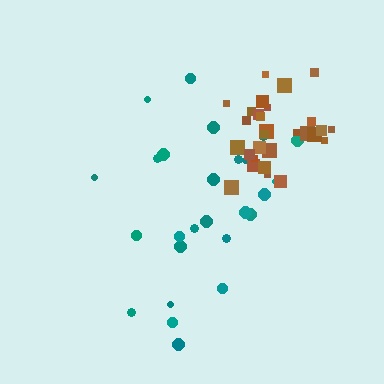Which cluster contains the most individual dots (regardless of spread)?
Brown (31).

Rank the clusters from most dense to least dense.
brown, teal.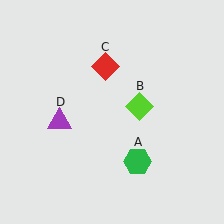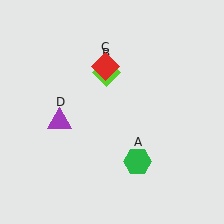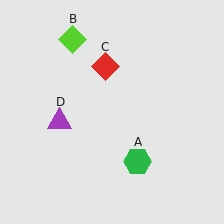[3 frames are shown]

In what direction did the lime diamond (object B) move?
The lime diamond (object B) moved up and to the left.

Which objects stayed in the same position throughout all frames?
Green hexagon (object A) and red diamond (object C) and purple triangle (object D) remained stationary.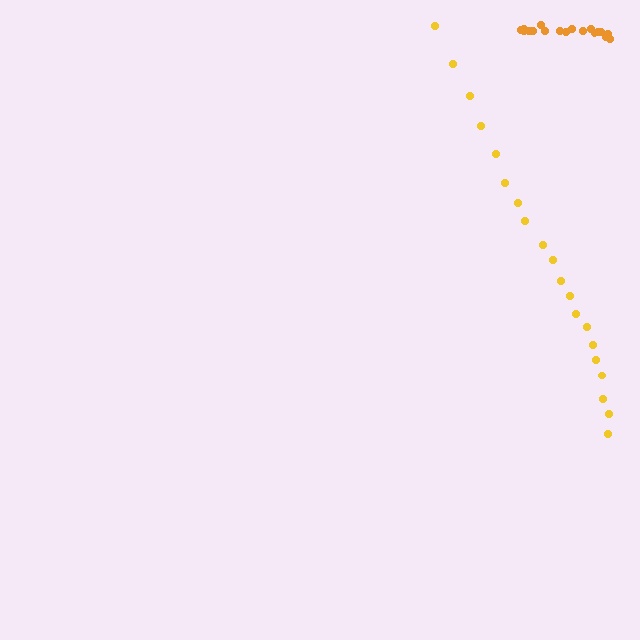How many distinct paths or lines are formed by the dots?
There are 2 distinct paths.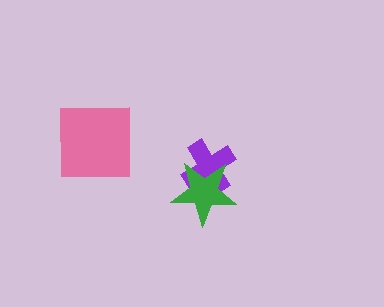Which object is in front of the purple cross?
The green star is in front of the purple cross.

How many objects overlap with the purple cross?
1 object overlaps with the purple cross.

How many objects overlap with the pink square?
0 objects overlap with the pink square.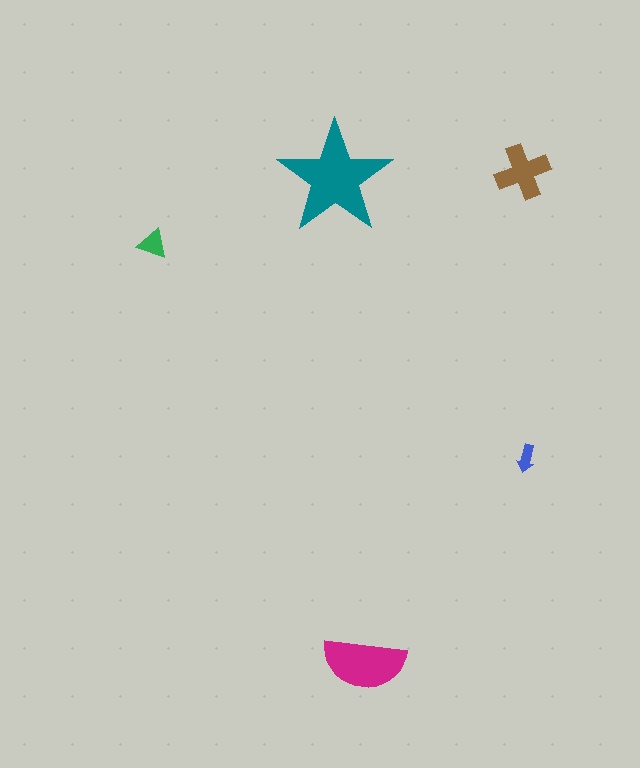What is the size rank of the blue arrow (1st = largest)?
5th.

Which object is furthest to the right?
The blue arrow is rightmost.